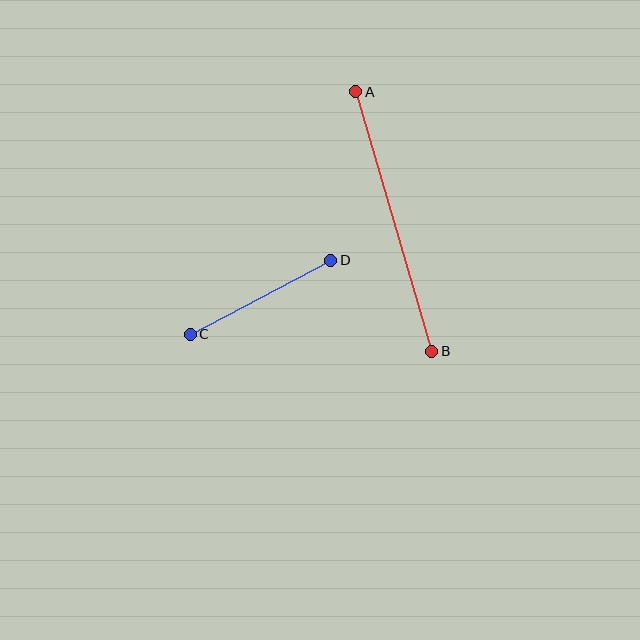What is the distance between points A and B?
The distance is approximately 270 pixels.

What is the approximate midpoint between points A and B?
The midpoint is at approximately (394, 221) pixels.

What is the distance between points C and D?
The distance is approximately 159 pixels.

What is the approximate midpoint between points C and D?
The midpoint is at approximately (260, 297) pixels.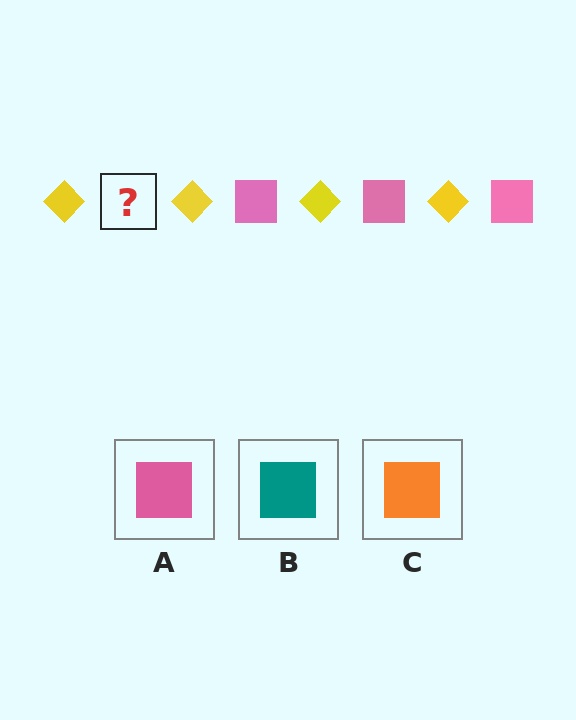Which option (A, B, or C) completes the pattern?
A.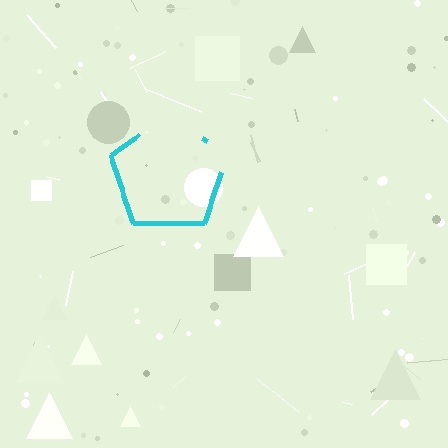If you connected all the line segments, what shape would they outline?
They would outline a pentagon.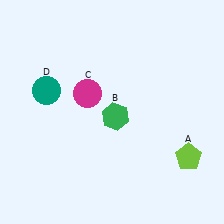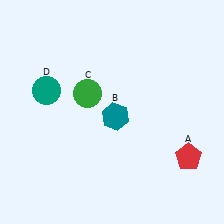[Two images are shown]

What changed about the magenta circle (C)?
In Image 1, C is magenta. In Image 2, it changed to green.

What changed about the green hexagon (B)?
In Image 1, B is green. In Image 2, it changed to teal.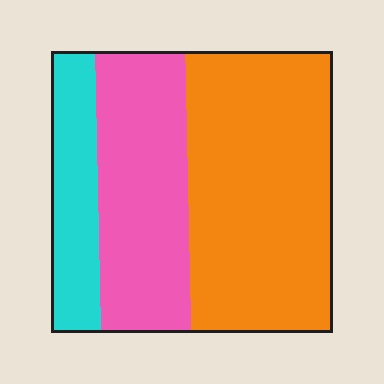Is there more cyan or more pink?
Pink.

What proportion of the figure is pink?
Pink covers about 30% of the figure.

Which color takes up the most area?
Orange, at roughly 50%.